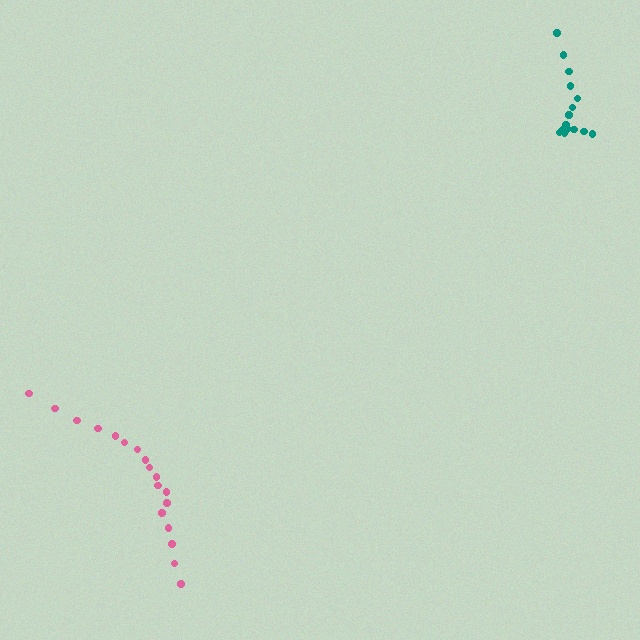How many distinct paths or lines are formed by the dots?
There are 2 distinct paths.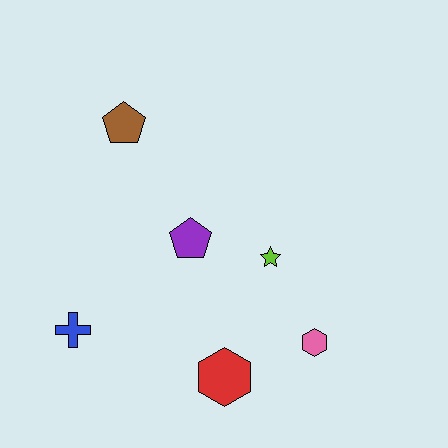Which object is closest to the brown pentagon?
The purple pentagon is closest to the brown pentagon.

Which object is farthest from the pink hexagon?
The brown pentagon is farthest from the pink hexagon.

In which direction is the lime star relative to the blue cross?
The lime star is to the right of the blue cross.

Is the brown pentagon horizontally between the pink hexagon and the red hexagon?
No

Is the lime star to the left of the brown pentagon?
No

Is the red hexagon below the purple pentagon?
Yes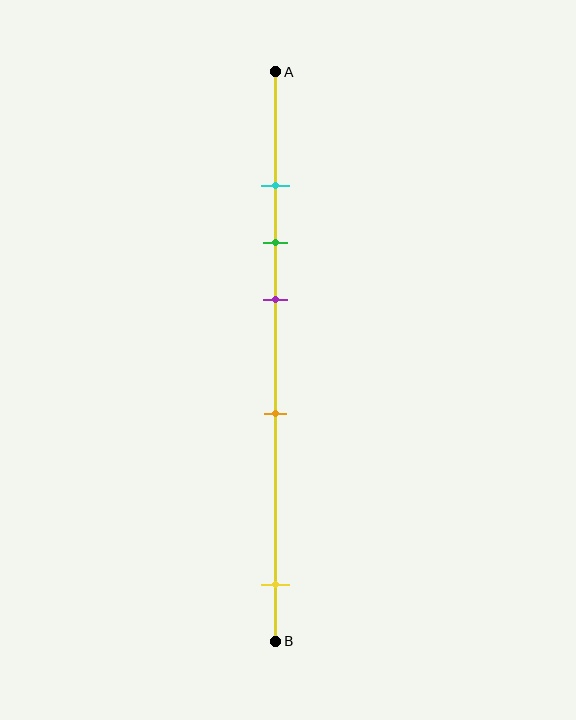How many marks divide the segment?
There are 5 marks dividing the segment.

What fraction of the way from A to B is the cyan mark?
The cyan mark is approximately 20% (0.2) of the way from A to B.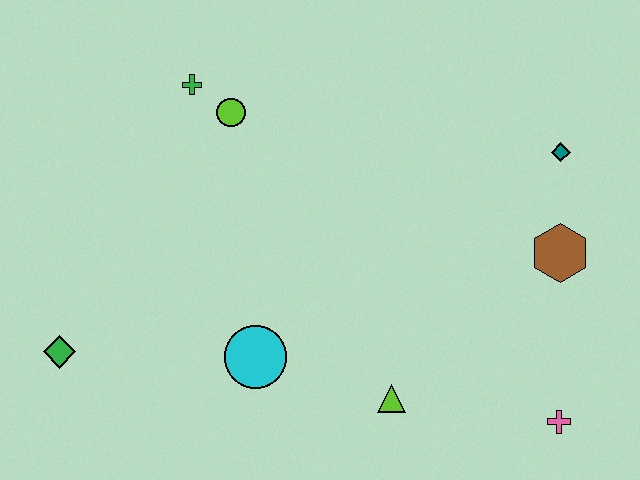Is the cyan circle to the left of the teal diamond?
Yes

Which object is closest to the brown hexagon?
The teal diamond is closest to the brown hexagon.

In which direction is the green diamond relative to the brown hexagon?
The green diamond is to the left of the brown hexagon.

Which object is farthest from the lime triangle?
The green cross is farthest from the lime triangle.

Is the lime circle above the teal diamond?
Yes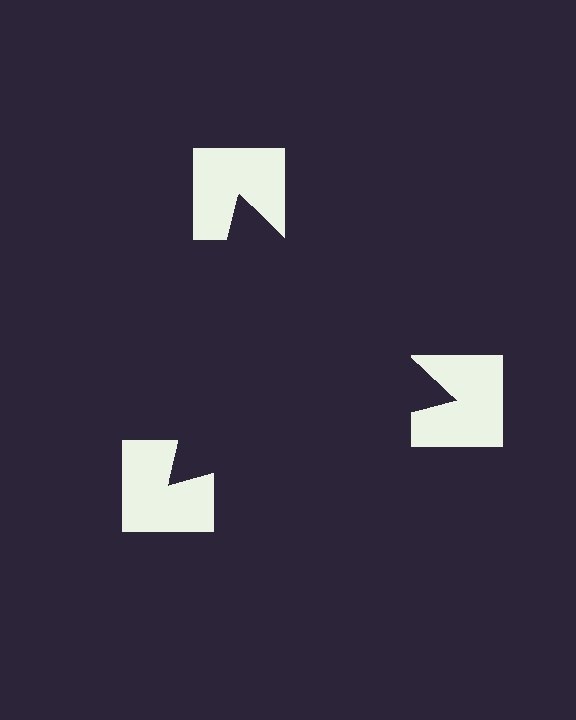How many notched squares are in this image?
There are 3 — one at each vertex of the illusory triangle.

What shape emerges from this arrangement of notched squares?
An illusory triangle — its edges are inferred from the aligned wedge cuts in the notched squares, not physically drawn.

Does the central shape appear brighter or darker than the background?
It typically appears slightly darker than the background, even though no actual brightness change is drawn.